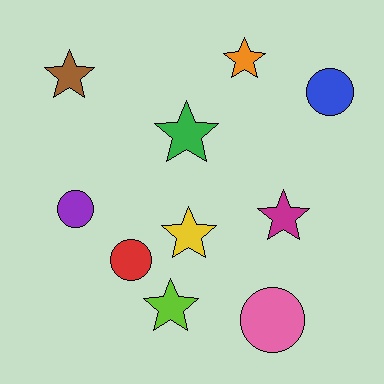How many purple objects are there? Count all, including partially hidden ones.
There is 1 purple object.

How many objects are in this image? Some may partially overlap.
There are 10 objects.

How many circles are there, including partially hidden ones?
There are 4 circles.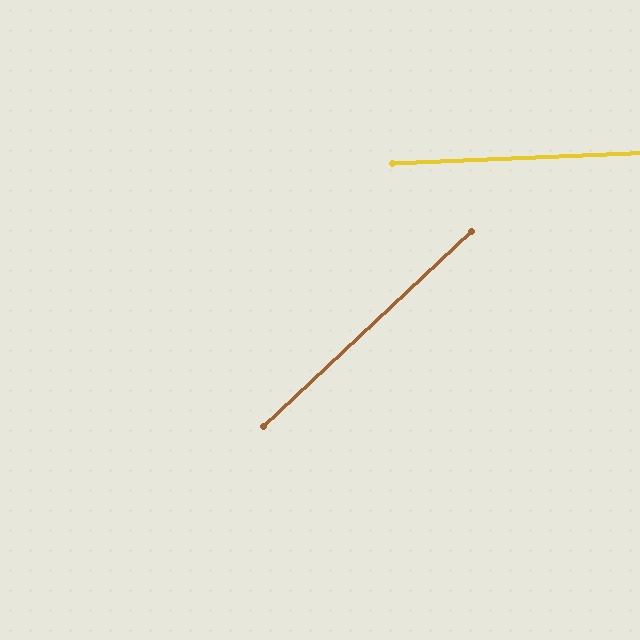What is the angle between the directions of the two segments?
Approximately 41 degrees.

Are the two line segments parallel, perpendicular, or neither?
Neither parallel nor perpendicular — they differ by about 41°.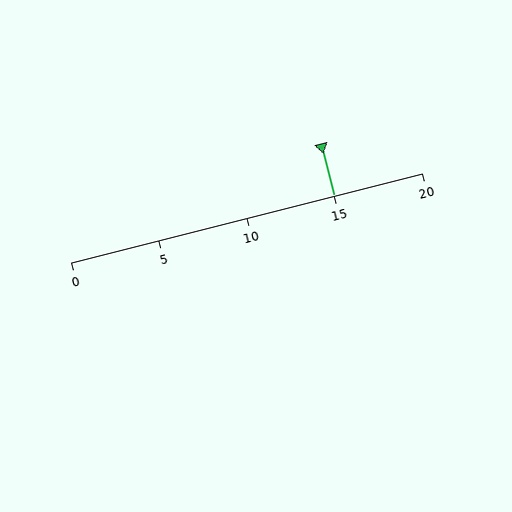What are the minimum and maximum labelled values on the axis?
The axis runs from 0 to 20.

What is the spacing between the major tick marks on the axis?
The major ticks are spaced 5 apart.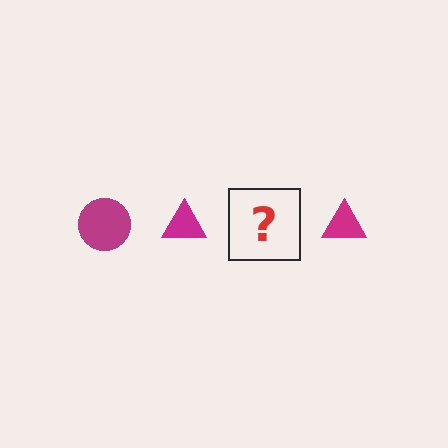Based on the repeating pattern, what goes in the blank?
The blank should be a magenta circle.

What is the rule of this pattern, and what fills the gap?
The rule is that the pattern cycles through circle, triangle shapes in magenta. The gap should be filled with a magenta circle.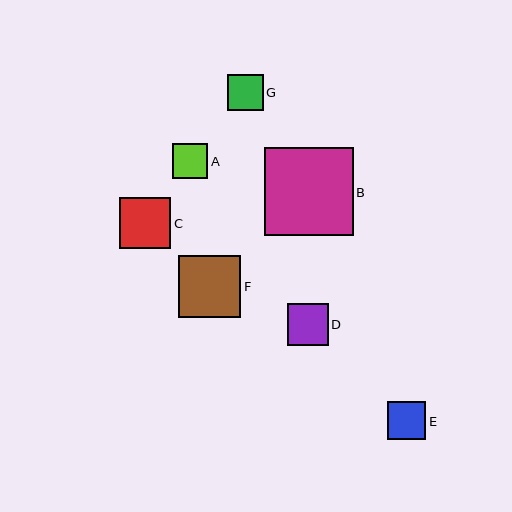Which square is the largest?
Square B is the largest with a size of approximately 88 pixels.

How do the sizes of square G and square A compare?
Square G and square A are approximately the same size.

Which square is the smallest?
Square A is the smallest with a size of approximately 35 pixels.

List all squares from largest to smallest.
From largest to smallest: B, F, C, D, E, G, A.